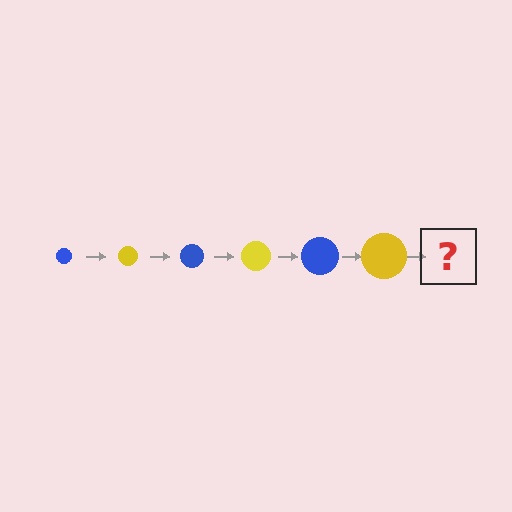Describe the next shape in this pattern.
It should be a blue circle, larger than the previous one.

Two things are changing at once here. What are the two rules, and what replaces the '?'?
The two rules are that the circle grows larger each step and the color cycles through blue and yellow. The '?' should be a blue circle, larger than the previous one.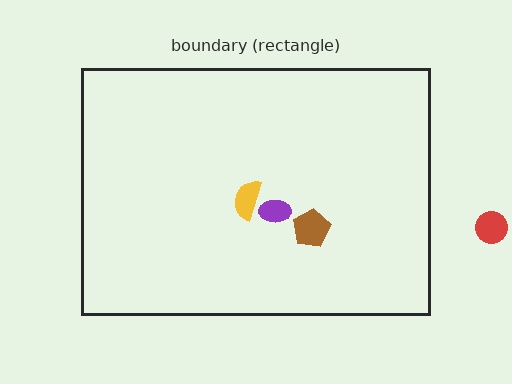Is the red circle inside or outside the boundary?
Outside.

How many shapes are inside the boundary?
3 inside, 1 outside.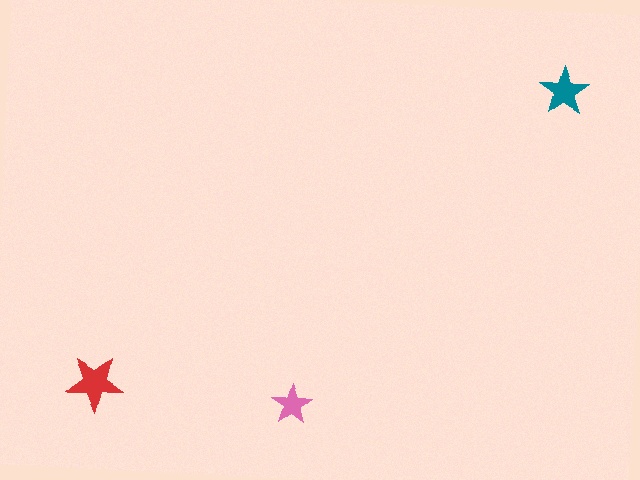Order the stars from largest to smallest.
the red one, the teal one, the pink one.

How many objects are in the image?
There are 3 objects in the image.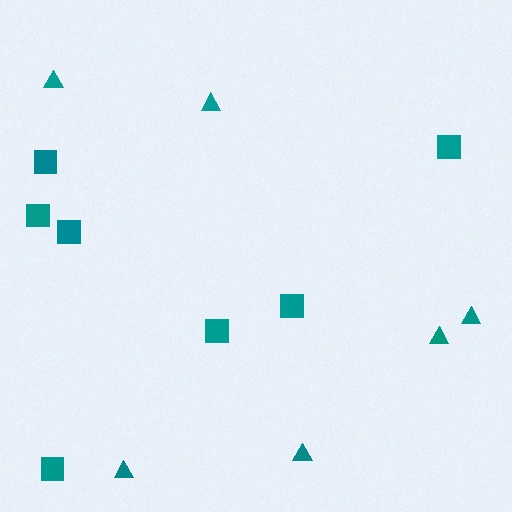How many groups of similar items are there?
There are 2 groups: one group of squares (7) and one group of triangles (6).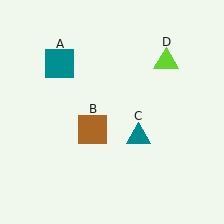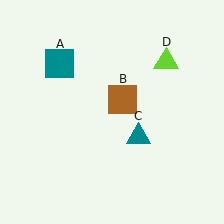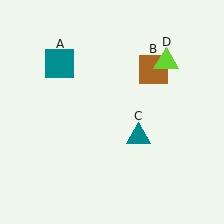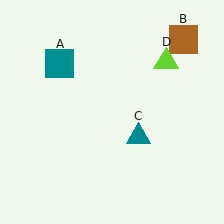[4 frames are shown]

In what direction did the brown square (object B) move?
The brown square (object B) moved up and to the right.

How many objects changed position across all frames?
1 object changed position: brown square (object B).